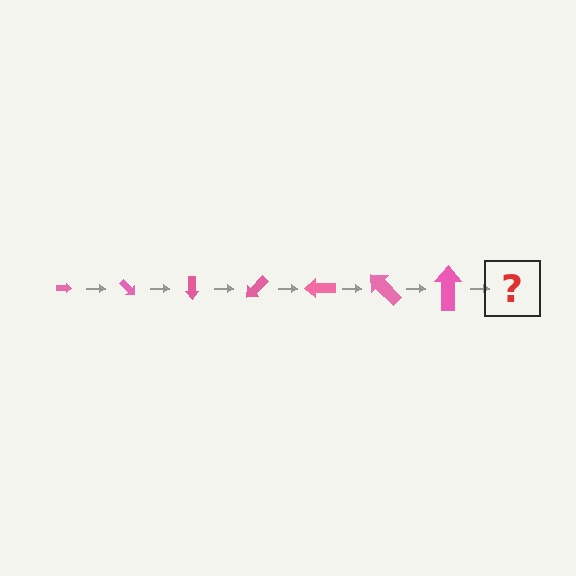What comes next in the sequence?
The next element should be an arrow, larger than the previous one and rotated 315 degrees from the start.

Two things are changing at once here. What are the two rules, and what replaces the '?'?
The two rules are that the arrow grows larger each step and it rotates 45 degrees each step. The '?' should be an arrow, larger than the previous one and rotated 315 degrees from the start.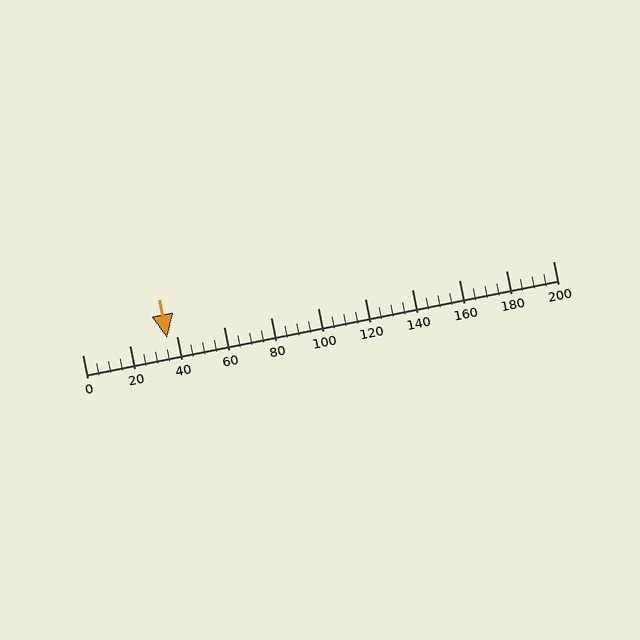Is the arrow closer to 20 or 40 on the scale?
The arrow is closer to 40.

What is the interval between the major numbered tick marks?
The major tick marks are spaced 20 units apart.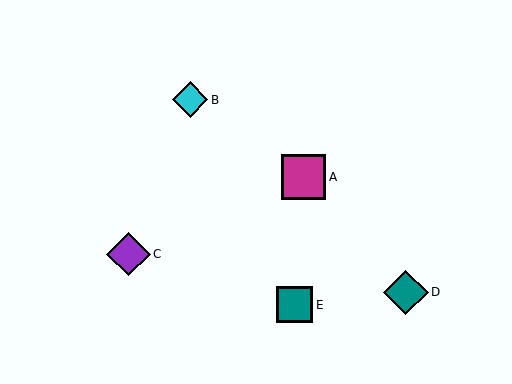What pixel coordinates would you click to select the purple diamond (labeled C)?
Click at (128, 254) to select the purple diamond C.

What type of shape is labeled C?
Shape C is a purple diamond.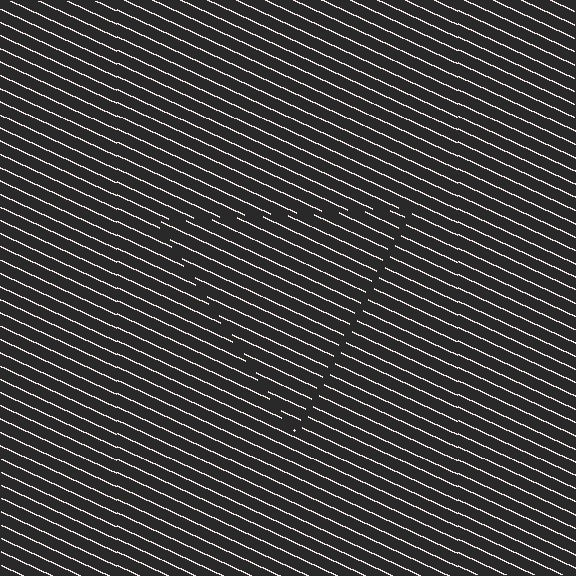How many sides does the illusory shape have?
3 sides — the line-ends trace a triangle.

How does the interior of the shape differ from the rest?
The interior of the shape contains the same grating, shifted by half a period — the contour is defined by the phase discontinuity where line-ends from the inner and outer gratings abut.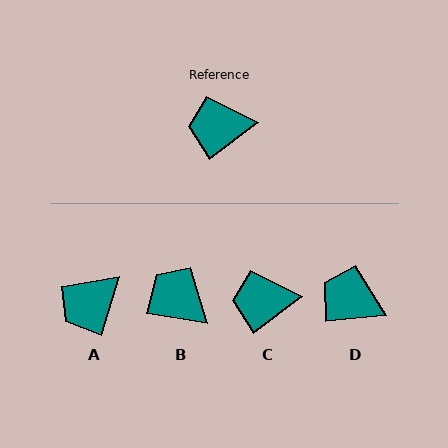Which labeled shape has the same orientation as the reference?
C.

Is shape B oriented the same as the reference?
No, it is off by about 47 degrees.